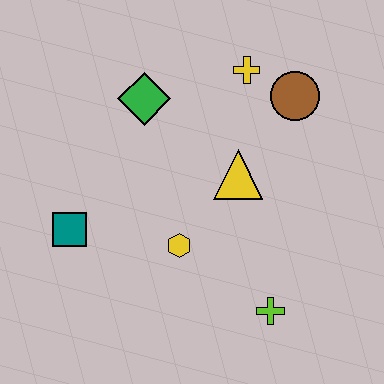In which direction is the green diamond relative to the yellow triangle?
The green diamond is to the left of the yellow triangle.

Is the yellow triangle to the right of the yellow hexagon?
Yes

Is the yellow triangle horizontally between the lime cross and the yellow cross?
No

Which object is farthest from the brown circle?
The teal square is farthest from the brown circle.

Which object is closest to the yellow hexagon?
The yellow triangle is closest to the yellow hexagon.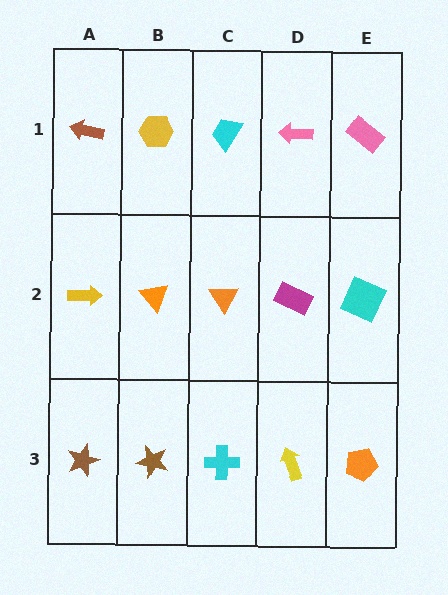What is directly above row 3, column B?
An orange triangle.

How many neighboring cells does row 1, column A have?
2.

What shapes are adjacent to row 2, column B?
A yellow hexagon (row 1, column B), a brown star (row 3, column B), a yellow arrow (row 2, column A), an orange triangle (row 2, column C).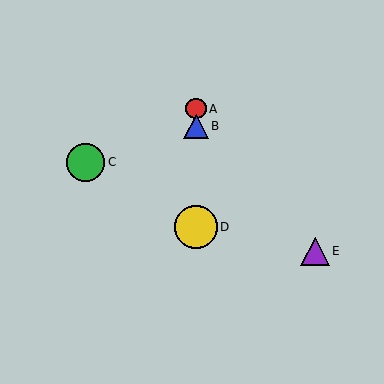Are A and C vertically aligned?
No, A is at x≈196 and C is at x≈86.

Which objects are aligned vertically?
Objects A, B, D are aligned vertically.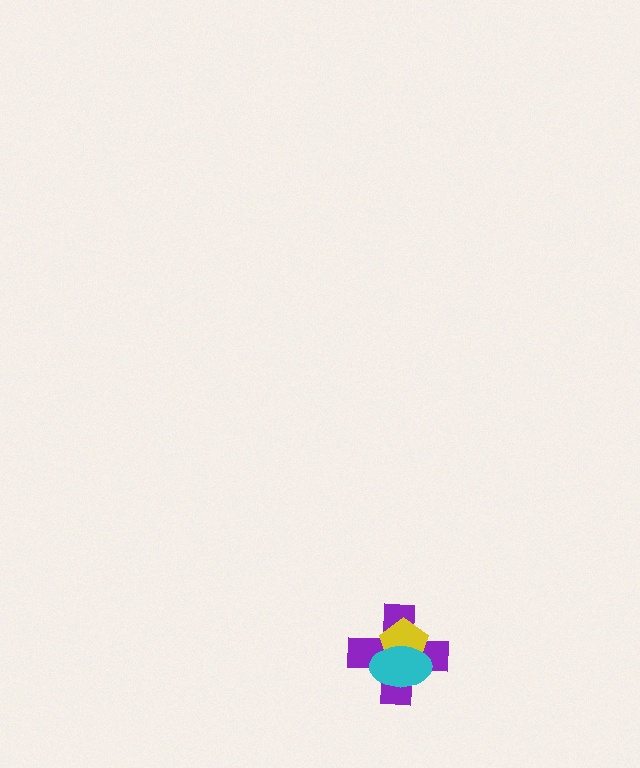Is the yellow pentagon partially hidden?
Yes, it is partially covered by another shape.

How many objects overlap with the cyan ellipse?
2 objects overlap with the cyan ellipse.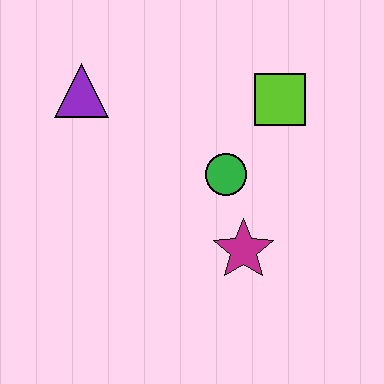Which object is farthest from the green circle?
The purple triangle is farthest from the green circle.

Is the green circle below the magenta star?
No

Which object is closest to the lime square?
The green circle is closest to the lime square.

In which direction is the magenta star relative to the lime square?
The magenta star is below the lime square.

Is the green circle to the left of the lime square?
Yes